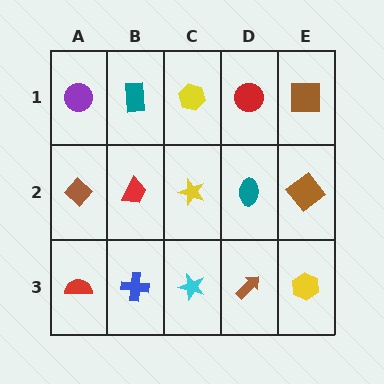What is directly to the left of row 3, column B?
A red semicircle.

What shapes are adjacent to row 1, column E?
A brown diamond (row 2, column E), a red circle (row 1, column D).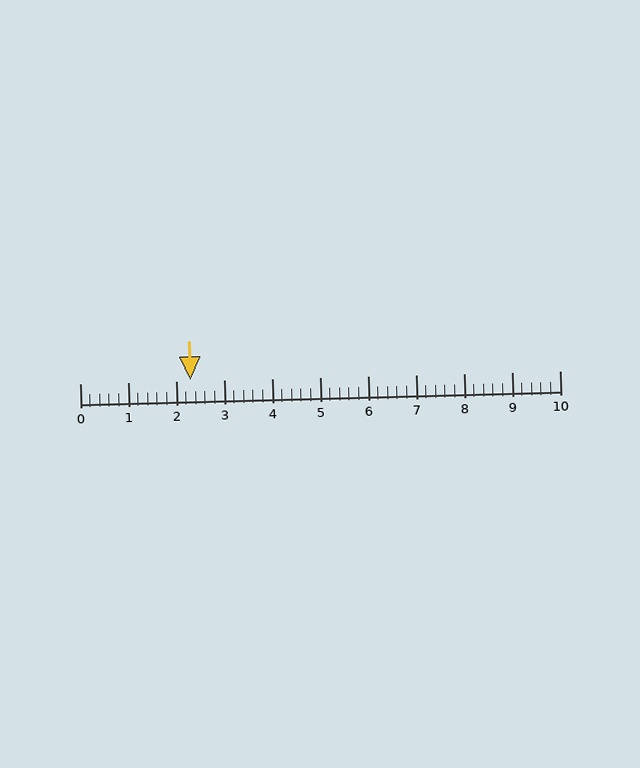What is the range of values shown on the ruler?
The ruler shows values from 0 to 10.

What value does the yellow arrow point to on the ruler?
The yellow arrow points to approximately 2.3.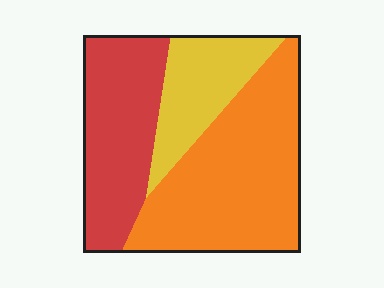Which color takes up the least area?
Yellow, at roughly 20%.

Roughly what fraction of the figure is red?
Red takes up between a sixth and a third of the figure.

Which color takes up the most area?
Orange, at roughly 50%.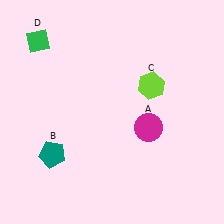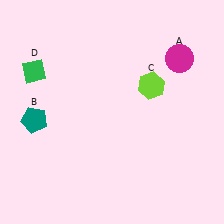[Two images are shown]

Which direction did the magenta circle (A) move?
The magenta circle (A) moved up.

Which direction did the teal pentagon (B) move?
The teal pentagon (B) moved up.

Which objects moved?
The objects that moved are: the magenta circle (A), the teal pentagon (B), the green diamond (D).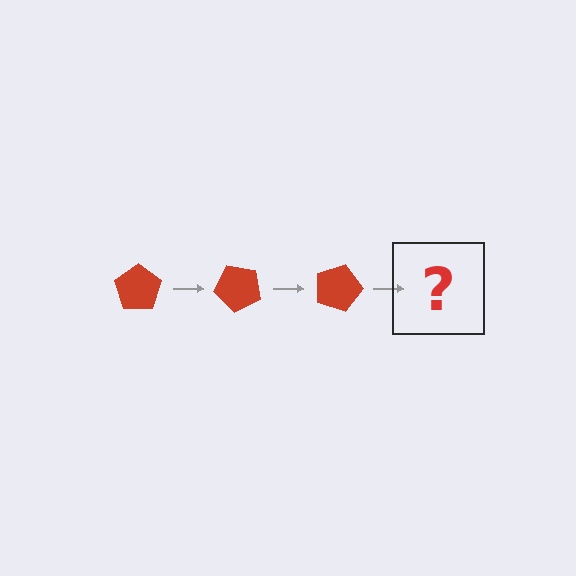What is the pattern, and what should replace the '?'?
The pattern is that the pentagon rotates 45 degrees each step. The '?' should be a red pentagon rotated 135 degrees.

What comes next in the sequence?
The next element should be a red pentagon rotated 135 degrees.